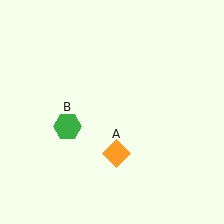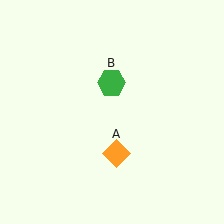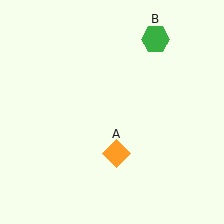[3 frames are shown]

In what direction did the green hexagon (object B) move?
The green hexagon (object B) moved up and to the right.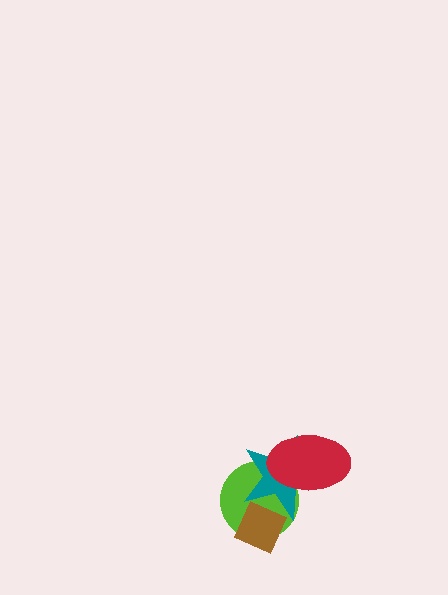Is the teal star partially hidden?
Yes, it is partially covered by another shape.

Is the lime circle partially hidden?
Yes, it is partially covered by another shape.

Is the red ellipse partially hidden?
No, no other shape covers it.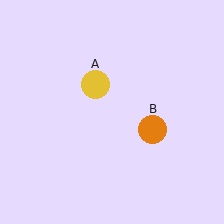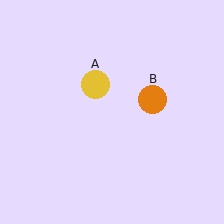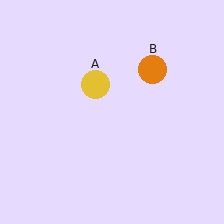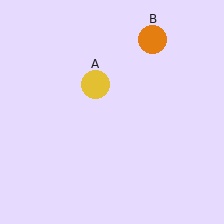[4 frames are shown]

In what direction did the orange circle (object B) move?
The orange circle (object B) moved up.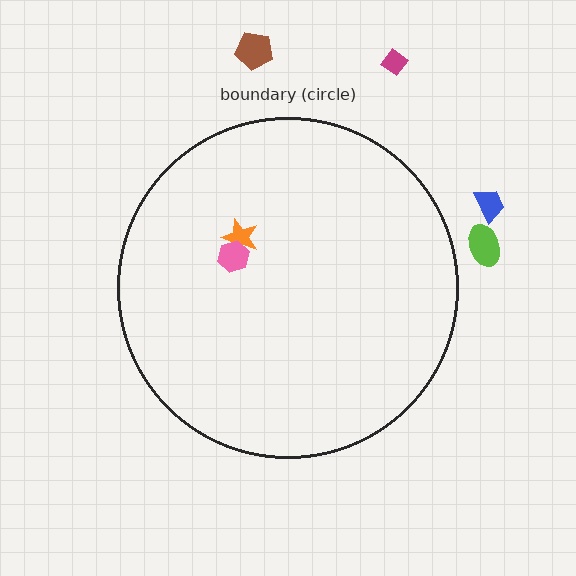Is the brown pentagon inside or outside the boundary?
Outside.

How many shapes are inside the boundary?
2 inside, 4 outside.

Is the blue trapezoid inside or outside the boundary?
Outside.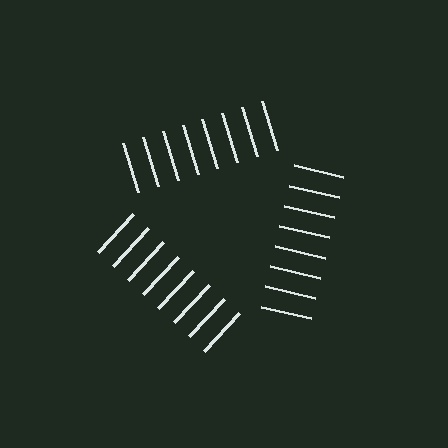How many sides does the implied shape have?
3 sides — the line-ends trace a triangle.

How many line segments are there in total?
24 — 8 along each of the 3 edges.